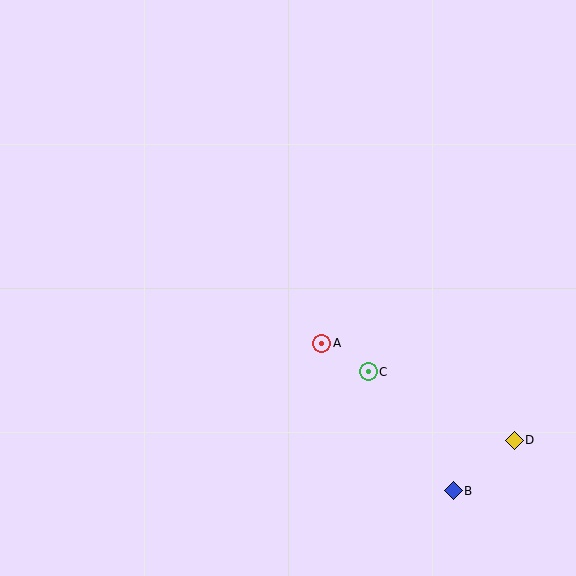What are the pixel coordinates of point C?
Point C is at (368, 372).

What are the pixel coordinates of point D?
Point D is at (514, 440).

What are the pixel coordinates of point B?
Point B is at (453, 491).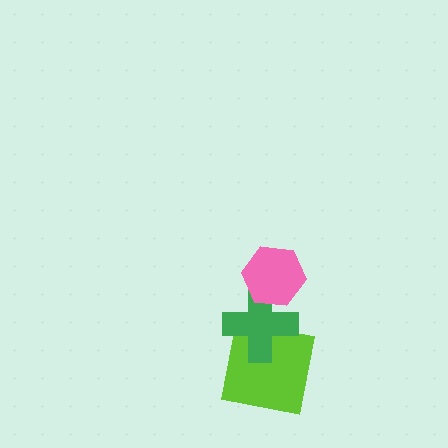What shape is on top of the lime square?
The green cross is on top of the lime square.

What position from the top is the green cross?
The green cross is 2nd from the top.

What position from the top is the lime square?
The lime square is 3rd from the top.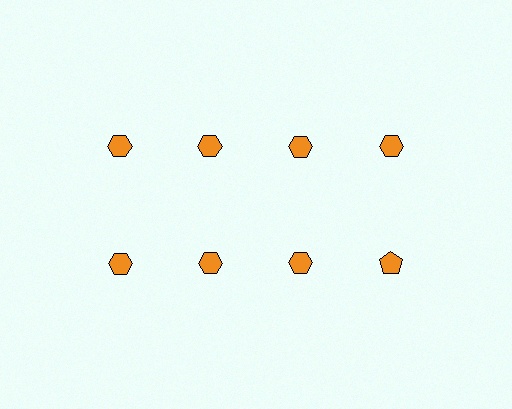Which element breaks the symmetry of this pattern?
The orange pentagon in the second row, second from right column breaks the symmetry. All other shapes are orange hexagons.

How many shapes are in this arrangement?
There are 8 shapes arranged in a grid pattern.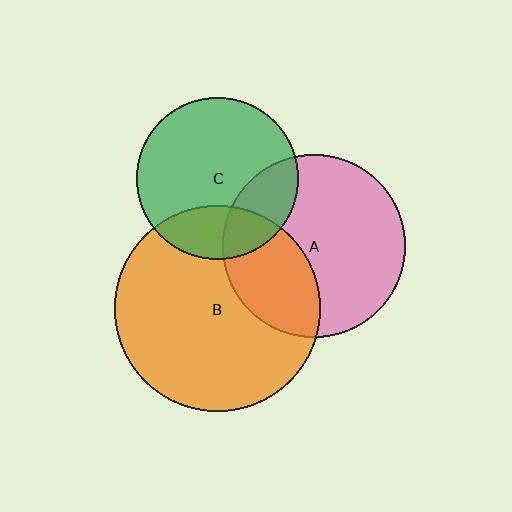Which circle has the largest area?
Circle B (orange).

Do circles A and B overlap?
Yes.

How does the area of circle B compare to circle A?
Approximately 1.3 times.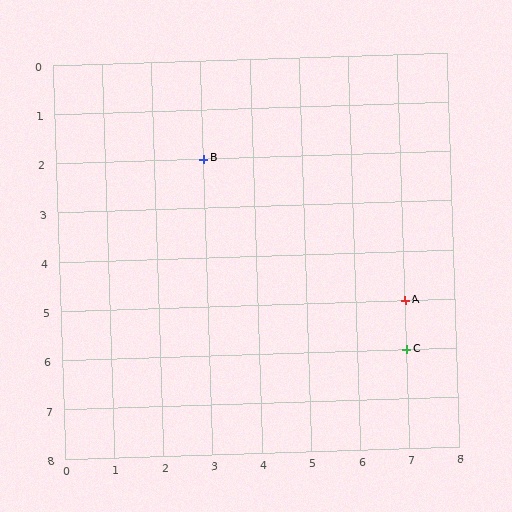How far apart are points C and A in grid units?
Points C and A are 1 row apart.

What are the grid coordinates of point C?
Point C is at grid coordinates (7, 6).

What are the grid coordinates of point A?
Point A is at grid coordinates (7, 5).